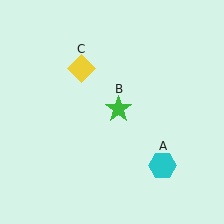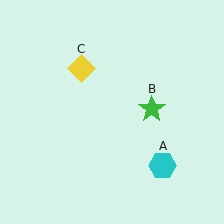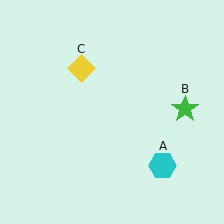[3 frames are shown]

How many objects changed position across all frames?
1 object changed position: green star (object B).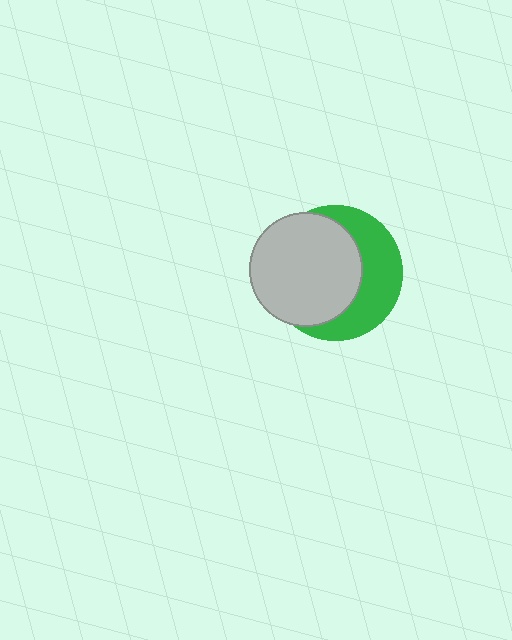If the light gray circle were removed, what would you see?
You would see the complete green circle.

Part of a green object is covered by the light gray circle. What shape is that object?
It is a circle.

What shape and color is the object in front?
The object in front is a light gray circle.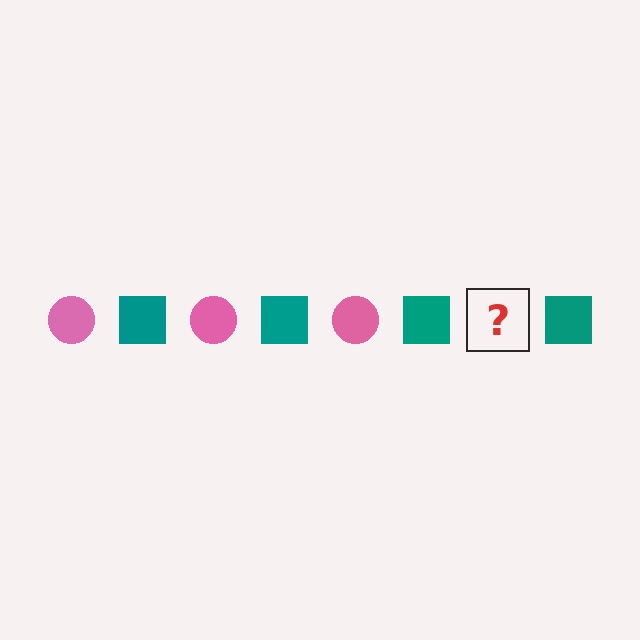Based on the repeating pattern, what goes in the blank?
The blank should be a pink circle.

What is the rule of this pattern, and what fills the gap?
The rule is that the pattern alternates between pink circle and teal square. The gap should be filled with a pink circle.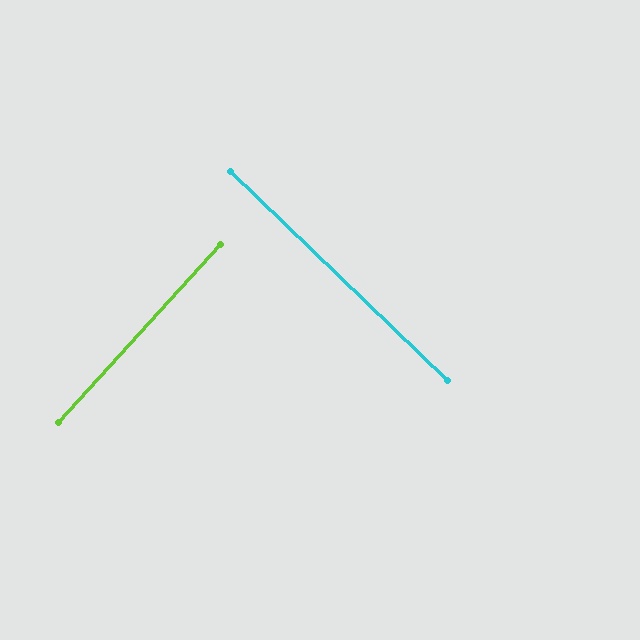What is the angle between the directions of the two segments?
Approximately 88 degrees.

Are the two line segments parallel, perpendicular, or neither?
Perpendicular — they meet at approximately 88°.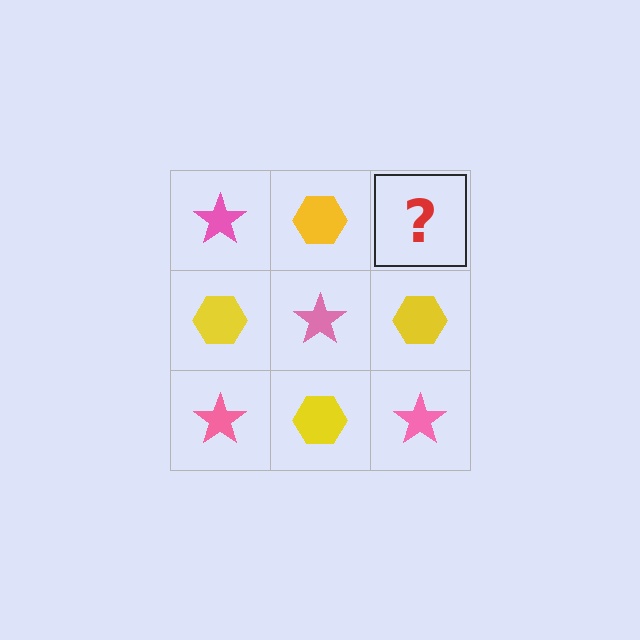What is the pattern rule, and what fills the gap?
The rule is that it alternates pink star and yellow hexagon in a checkerboard pattern. The gap should be filled with a pink star.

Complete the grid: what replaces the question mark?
The question mark should be replaced with a pink star.